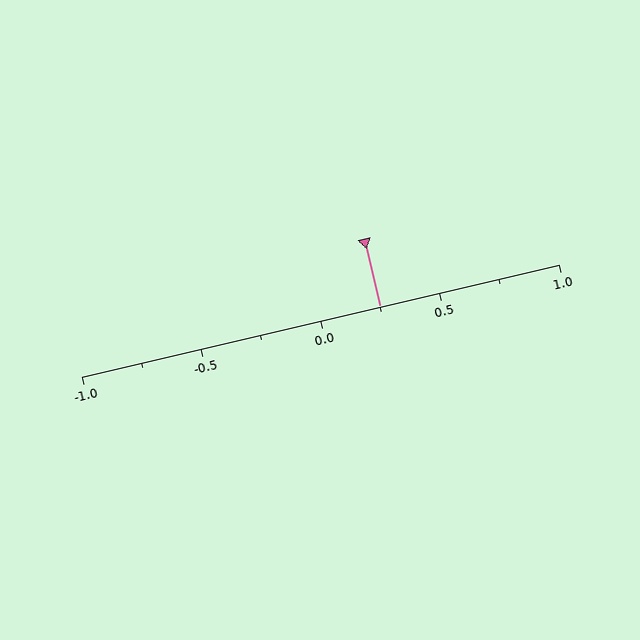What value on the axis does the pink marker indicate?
The marker indicates approximately 0.25.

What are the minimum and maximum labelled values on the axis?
The axis runs from -1.0 to 1.0.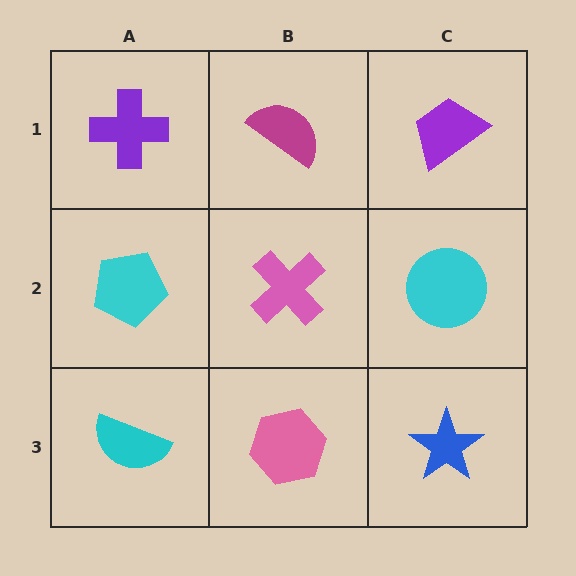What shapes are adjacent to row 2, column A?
A purple cross (row 1, column A), a cyan semicircle (row 3, column A), a pink cross (row 2, column B).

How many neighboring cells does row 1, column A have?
2.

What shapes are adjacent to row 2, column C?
A purple trapezoid (row 1, column C), a blue star (row 3, column C), a pink cross (row 2, column B).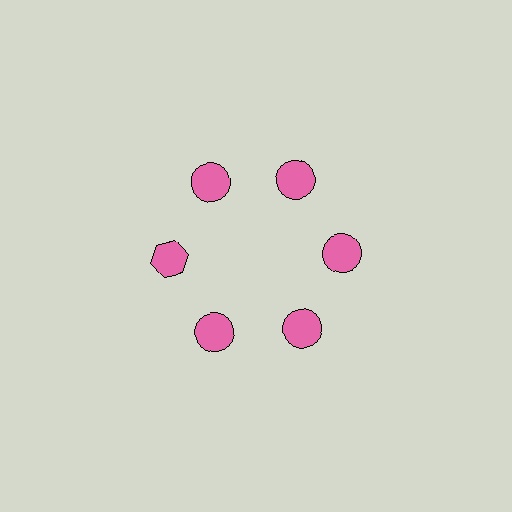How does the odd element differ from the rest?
It has a different shape: hexagon instead of circle.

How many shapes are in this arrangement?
There are 6 shapes arranged in a ring pattern.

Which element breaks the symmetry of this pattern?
The pink hexagon at roughly the 9 o'clock position breaks the symmetry. All other shapes are pink circles.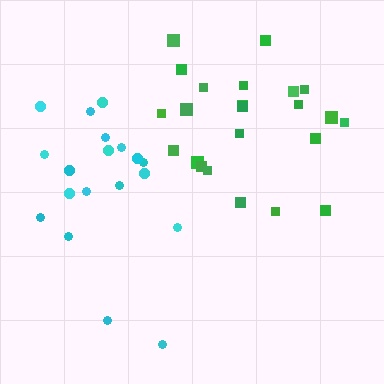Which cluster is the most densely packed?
Green.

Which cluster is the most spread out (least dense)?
Cyan.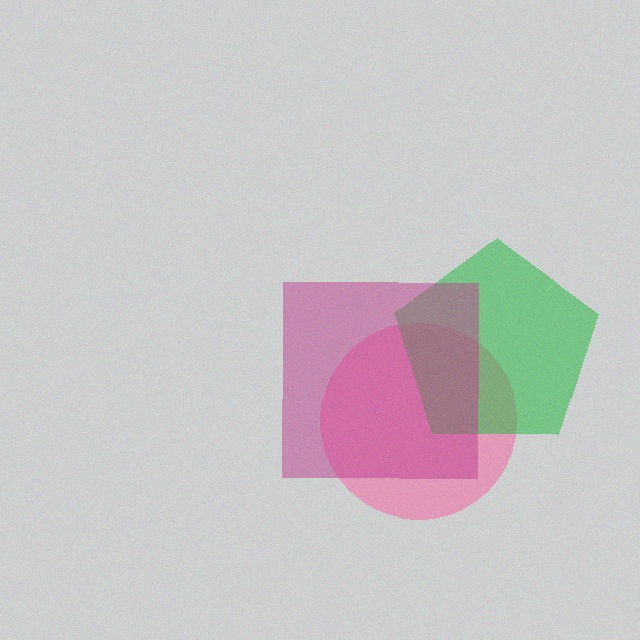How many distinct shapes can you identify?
There are 3 distinct shapes: a pink circle, a green pentagon, a magenta square.